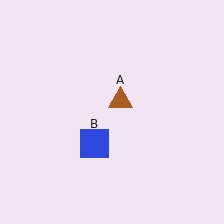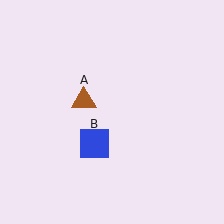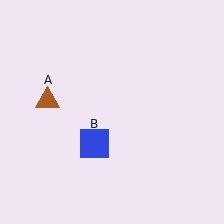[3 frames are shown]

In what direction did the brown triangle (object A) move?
The brown triangle (object A) moved left.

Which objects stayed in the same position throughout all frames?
Blue square (object B) remained stationary.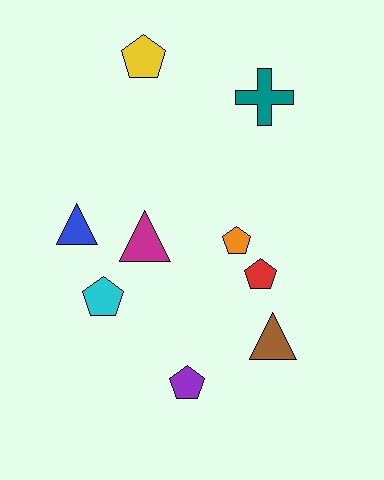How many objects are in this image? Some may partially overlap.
There are 9 objects.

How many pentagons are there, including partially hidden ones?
There are 5 pentagons.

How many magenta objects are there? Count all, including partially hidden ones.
There is 1 magenta object.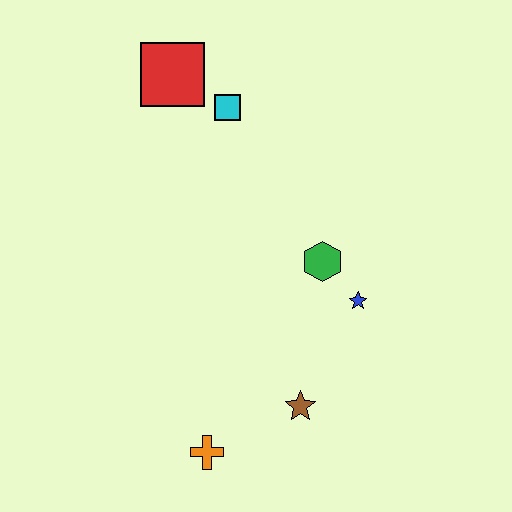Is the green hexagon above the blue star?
Yes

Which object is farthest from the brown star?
The red square is farthest from the brown star.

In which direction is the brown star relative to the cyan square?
The brown star is below the cyan square.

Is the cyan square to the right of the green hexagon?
No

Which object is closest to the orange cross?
The brown star is closest to the orange cross.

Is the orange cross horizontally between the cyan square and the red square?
Yes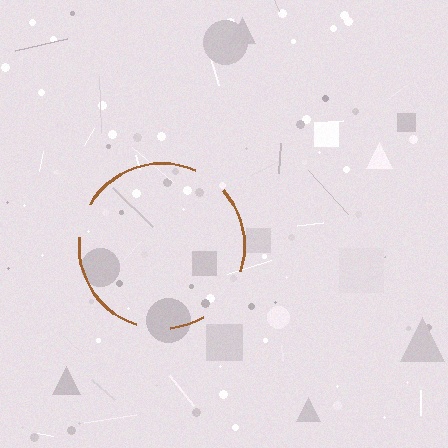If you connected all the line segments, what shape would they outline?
They would outline a circle.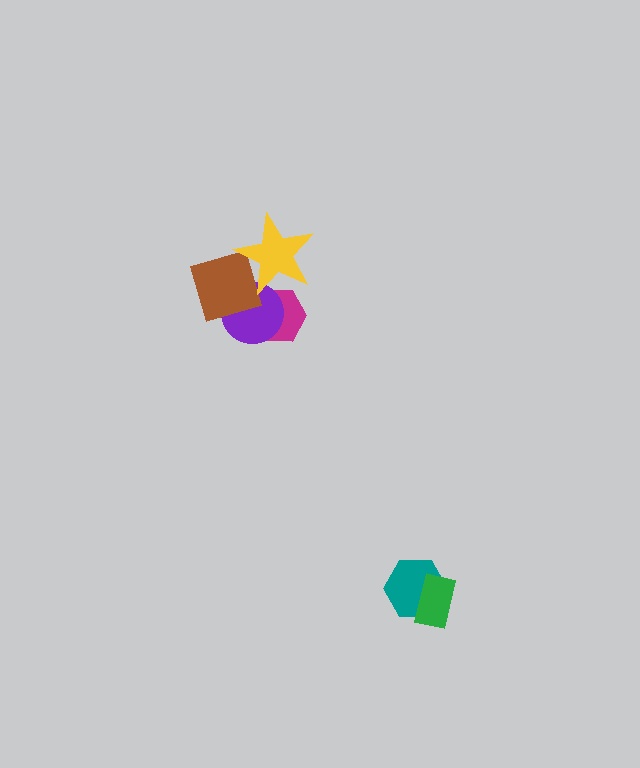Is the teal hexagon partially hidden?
Yes, it is partially covered by another shape.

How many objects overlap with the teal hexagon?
1 object overlaps with the teal hexagon.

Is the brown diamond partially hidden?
Yes, it is partially covered by another shape.